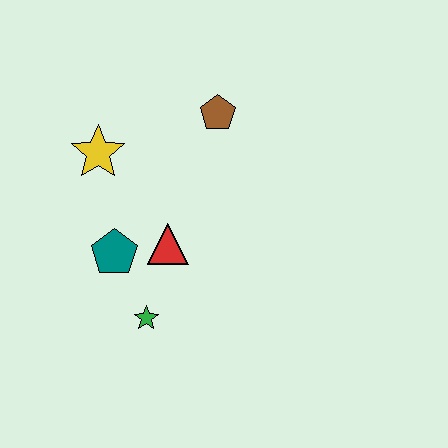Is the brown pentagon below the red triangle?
No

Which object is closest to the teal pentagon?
The red triangle is closest to the teal pentagon.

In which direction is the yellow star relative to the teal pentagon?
The yellow star is above the teal pentagon.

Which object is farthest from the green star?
The brown pentagon is farthest from the green star.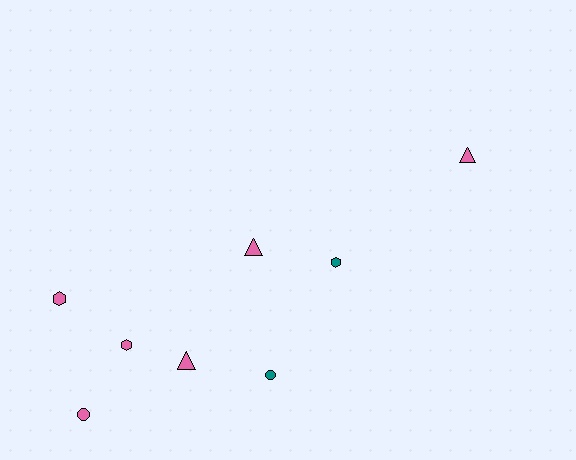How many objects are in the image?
There are 8 objects.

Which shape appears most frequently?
Hexagon, with 3 objects.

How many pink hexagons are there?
There are 2 pink hexagons.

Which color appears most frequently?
Pink, with 6 objects.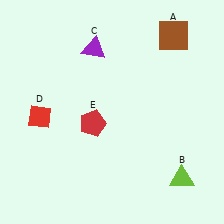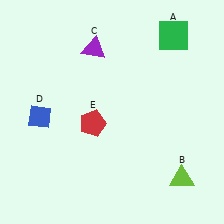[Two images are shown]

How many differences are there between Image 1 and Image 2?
There are 2 differences between the two images.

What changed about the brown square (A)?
In Image 1, A is brown. In Image 2, it changed to green.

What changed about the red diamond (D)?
In Image 1, D is red. In Image 2, it changed to blue.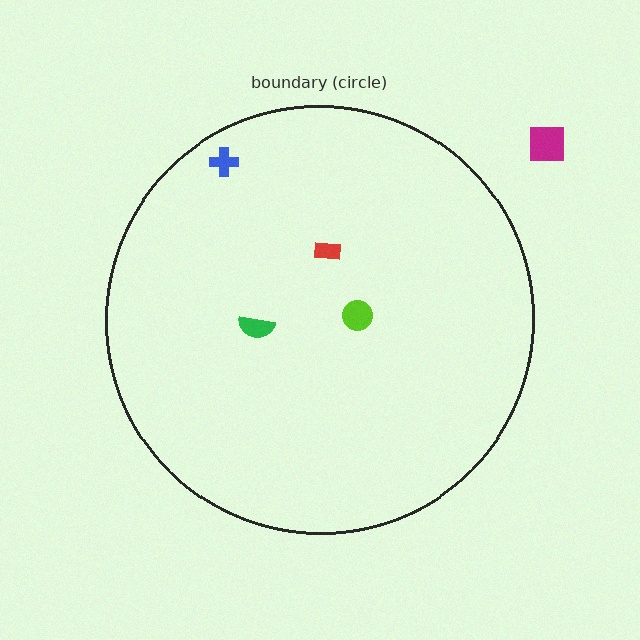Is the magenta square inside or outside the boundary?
Outside.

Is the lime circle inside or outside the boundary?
Inside.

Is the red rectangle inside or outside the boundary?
Inside.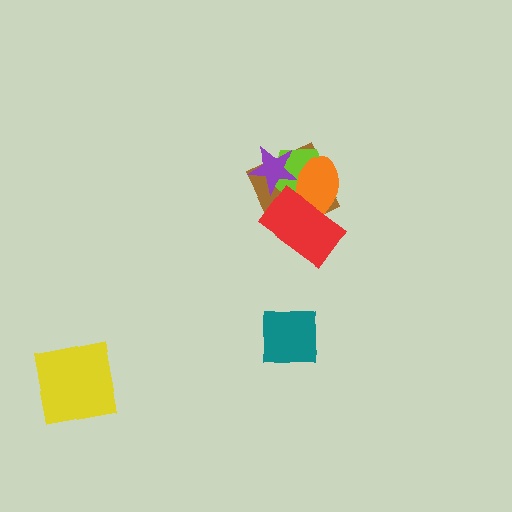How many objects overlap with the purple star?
3 objects overlap with the purple star.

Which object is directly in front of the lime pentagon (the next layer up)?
The purple star is directly in front of the lime pentagon.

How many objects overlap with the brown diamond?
4 objects overlap with the brown diamond.